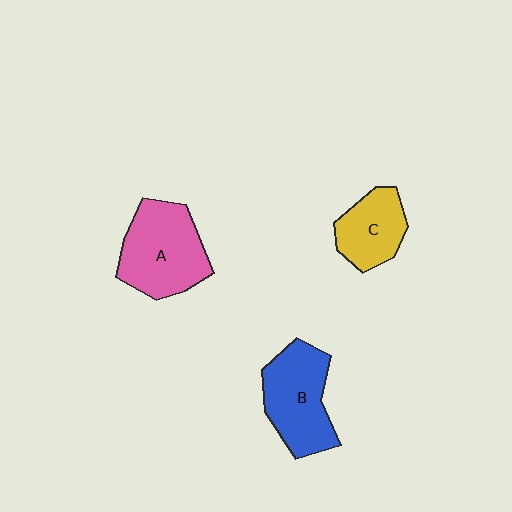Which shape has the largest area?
Shape A (pink).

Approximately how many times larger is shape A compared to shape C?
Approximately 1.6 times.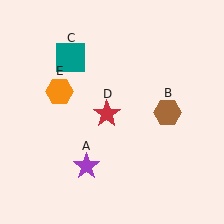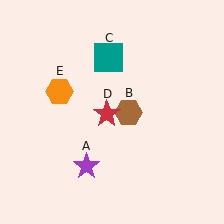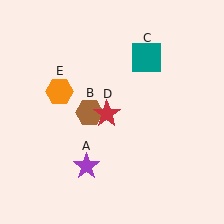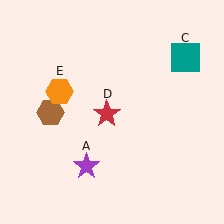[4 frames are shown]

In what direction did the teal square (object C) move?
The teal square (object C) moved right.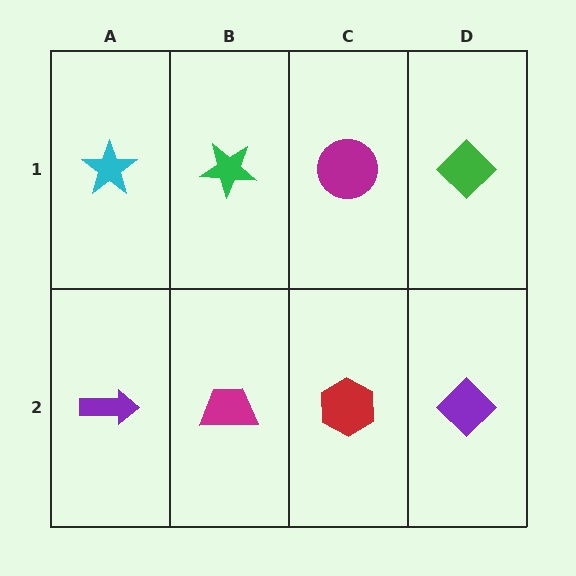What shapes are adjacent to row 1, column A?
A purple arrow (row 2, column A), a green star (row 1, column B).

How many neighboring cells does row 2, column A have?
2.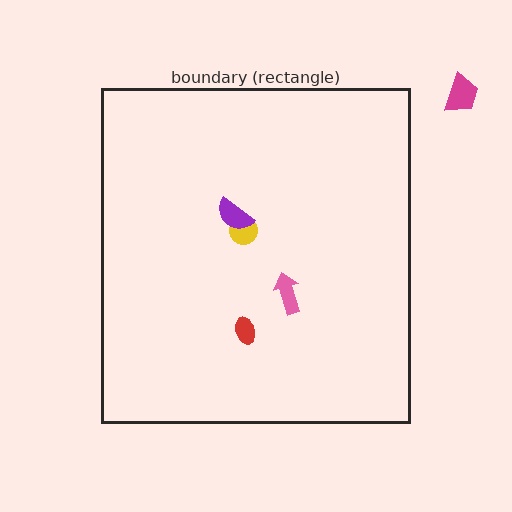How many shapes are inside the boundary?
4 inside, 1 outside.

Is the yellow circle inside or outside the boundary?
Inside.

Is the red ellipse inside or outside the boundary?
Inside.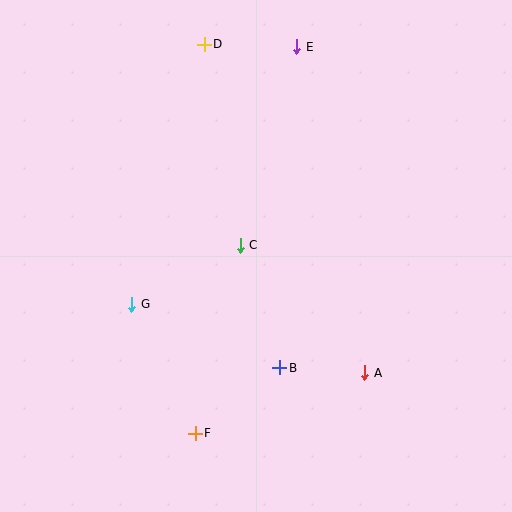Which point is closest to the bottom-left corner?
Point F is closest to the bottom-left corner.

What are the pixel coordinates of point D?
Point D is at (204, 44).